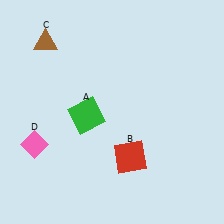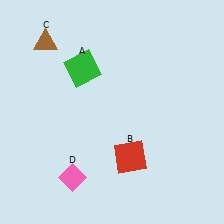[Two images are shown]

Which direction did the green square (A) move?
The green square (A) moved up.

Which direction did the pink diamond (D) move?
The pink diamond (D) moved right.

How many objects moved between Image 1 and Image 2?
2 objects moved between the two images.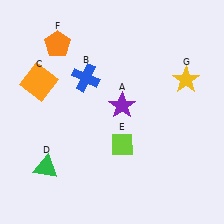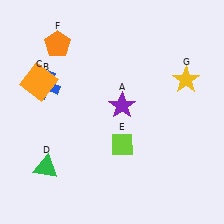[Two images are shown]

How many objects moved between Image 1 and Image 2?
1 object moved between the two images.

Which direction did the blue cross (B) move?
The blue cross (B) moved left.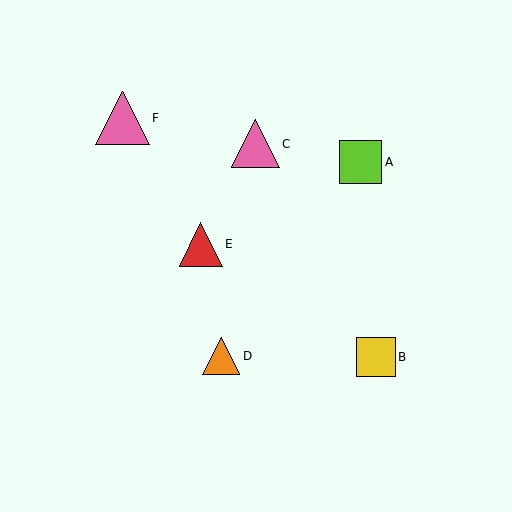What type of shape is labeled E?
Shape E is a red triangle.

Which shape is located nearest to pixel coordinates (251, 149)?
The pink triangle (labeled C) at (255, 144) is nearest to that location.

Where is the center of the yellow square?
The center of the yellow square is at (376, 357).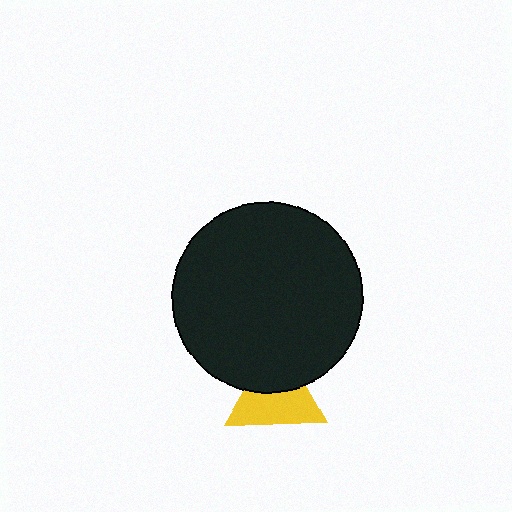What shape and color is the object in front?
The object in front is a black circle.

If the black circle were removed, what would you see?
You would see the complete yellow triangle.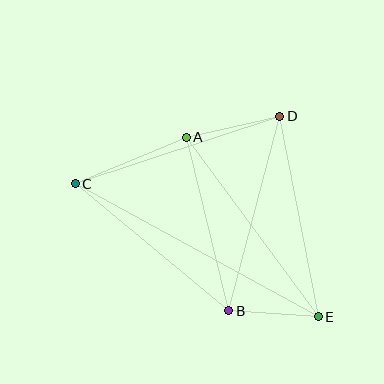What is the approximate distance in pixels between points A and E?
The distance between A and E is approximately 223 pixels.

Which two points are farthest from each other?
Points C and E are farthest from each other.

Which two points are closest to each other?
Points B and E are closest to each other.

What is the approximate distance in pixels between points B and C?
The distance between B and C is approximately 199 pixels.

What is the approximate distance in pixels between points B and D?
The distance between B and D is approximately 201 pixels.